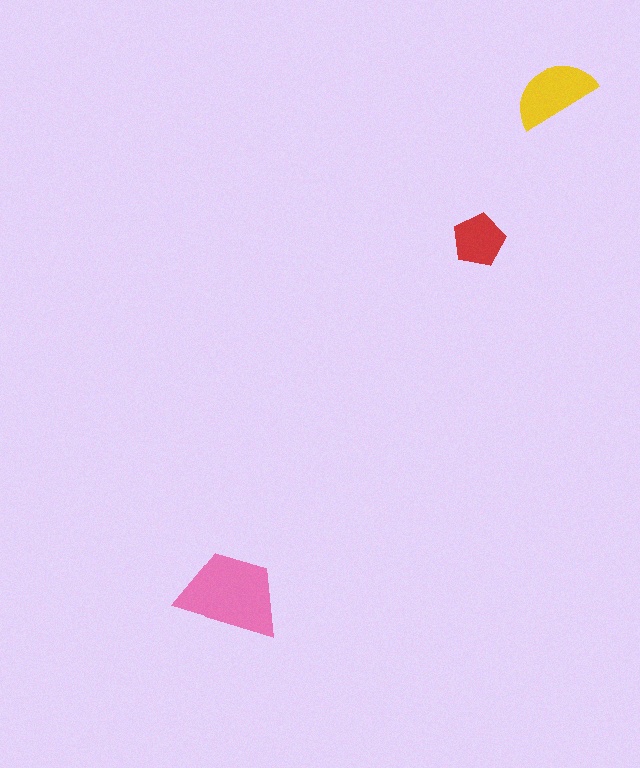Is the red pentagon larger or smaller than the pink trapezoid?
Smaller.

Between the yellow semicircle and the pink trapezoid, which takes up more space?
The pink trapezoid.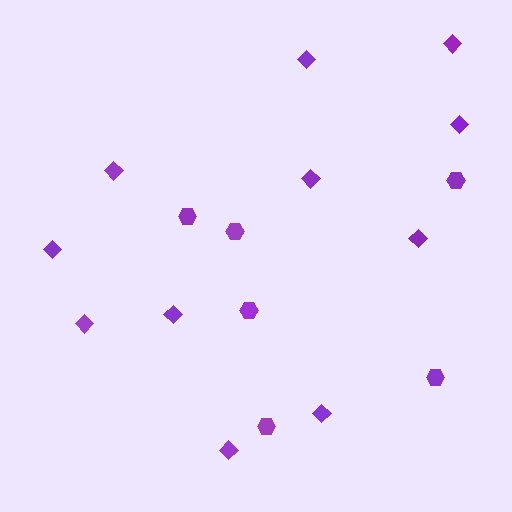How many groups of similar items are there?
There are 2 groups: one group of diamonds (11) and one group of hexagons (6).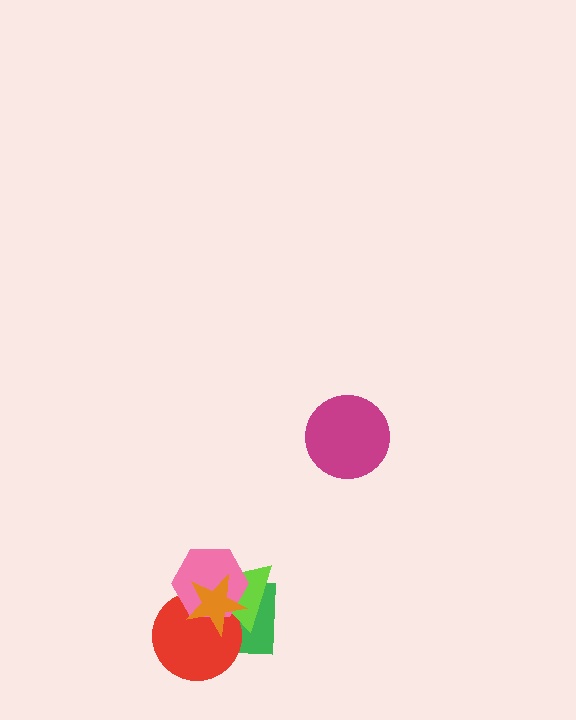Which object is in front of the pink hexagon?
The orange star is in front of the pink hexagon.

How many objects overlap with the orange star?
4 objects overlap with the orange star.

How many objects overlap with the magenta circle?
0 objects overlap with the magenta circle.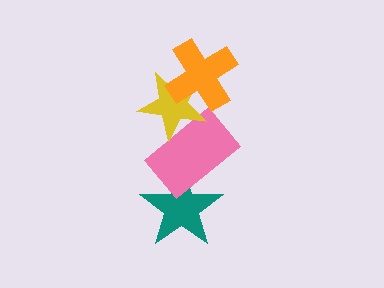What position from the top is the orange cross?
The orange cross is 1st from the top.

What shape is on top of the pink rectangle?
The yellow star is on top of the pink rectangle.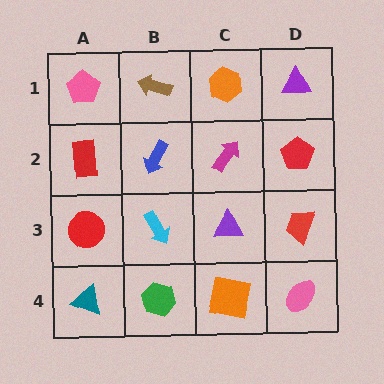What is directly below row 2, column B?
A cyan arrow.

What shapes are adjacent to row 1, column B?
A blue arrow (row 2, column B), a pink pentagon (row 1, column A), an orange hexagon (row 1, column C).